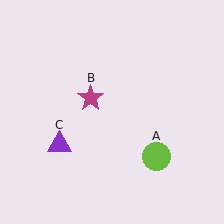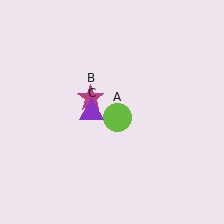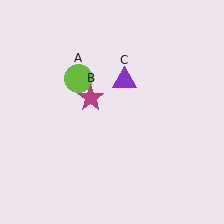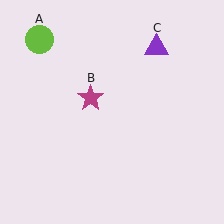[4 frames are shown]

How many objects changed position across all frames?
2 objects changed position: lime circle (object A), purple triangle (object C).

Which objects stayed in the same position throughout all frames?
Magenta star (object B) remained stationary.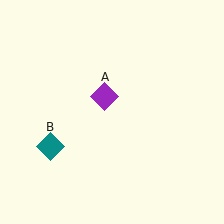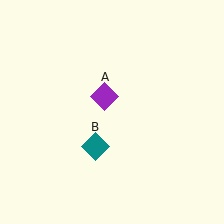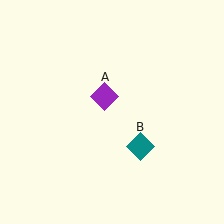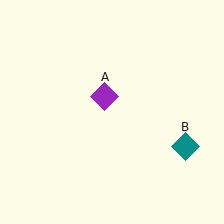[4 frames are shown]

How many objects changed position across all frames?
1 object changed position: teal diamond (object B).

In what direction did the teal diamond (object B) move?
The teal diamond (object B) moved right.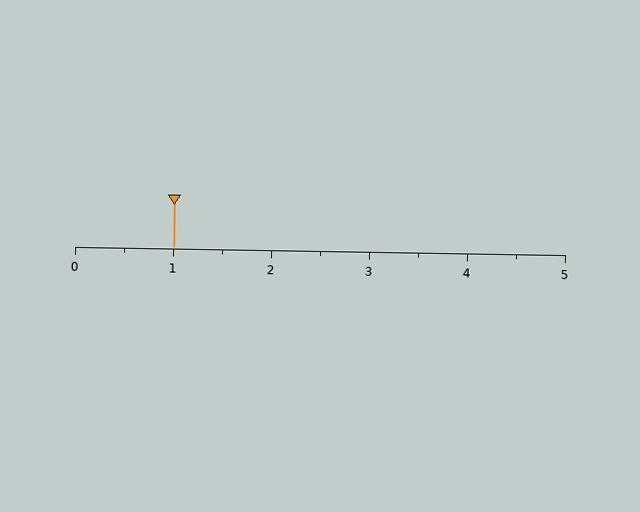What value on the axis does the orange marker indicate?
The marker indicates approximately 1.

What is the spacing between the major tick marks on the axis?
The major ticks are spaced 1 apart.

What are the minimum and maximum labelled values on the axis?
The axis runs from 0 to 5.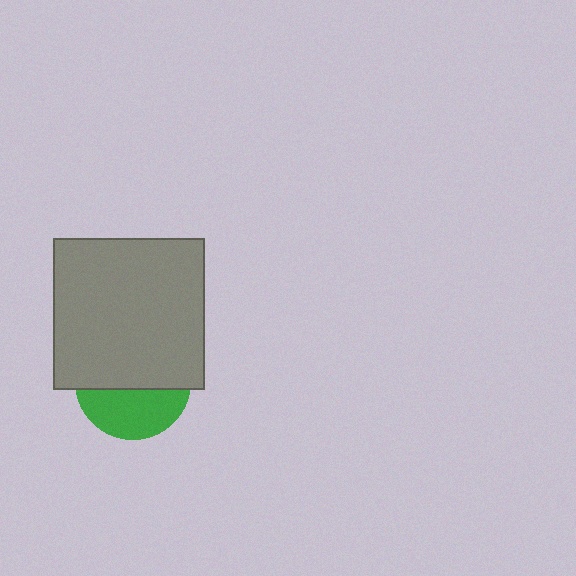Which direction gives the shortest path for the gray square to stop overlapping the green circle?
Moving up gives the shortest separation.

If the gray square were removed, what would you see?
You would see the complete green circle.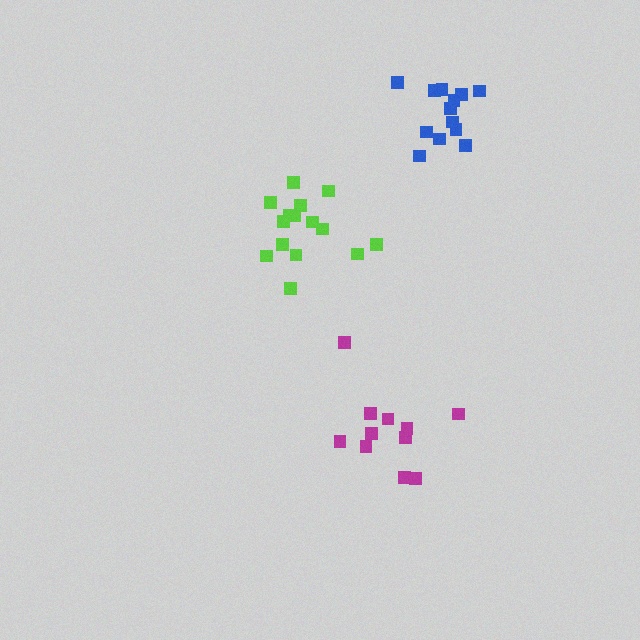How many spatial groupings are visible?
There are 3 spatial groupings.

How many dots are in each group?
Group 1: 15 dots, Group 2: 12 dots, Group 3: 13 dots (40 total).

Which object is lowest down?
The magenta cluster is bottommost.